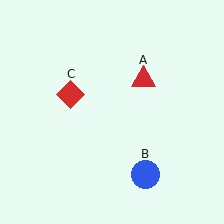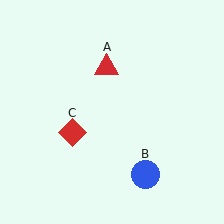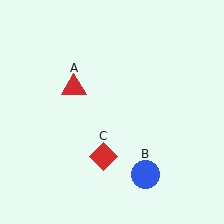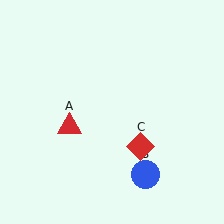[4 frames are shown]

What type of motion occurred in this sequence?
The red triangle (object A), red diamond (object C) rotated counterclockwise around the center of the scene.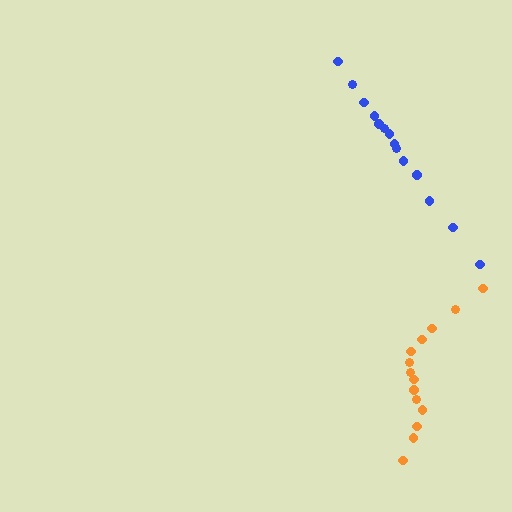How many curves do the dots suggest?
There are 2 distinct paths.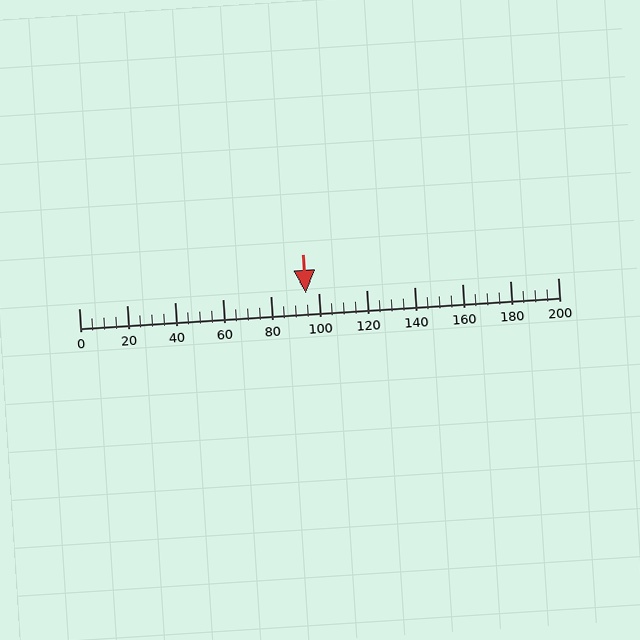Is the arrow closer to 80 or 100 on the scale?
The arrow is closer to 100.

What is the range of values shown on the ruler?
The ruler shows values from 0 to 200.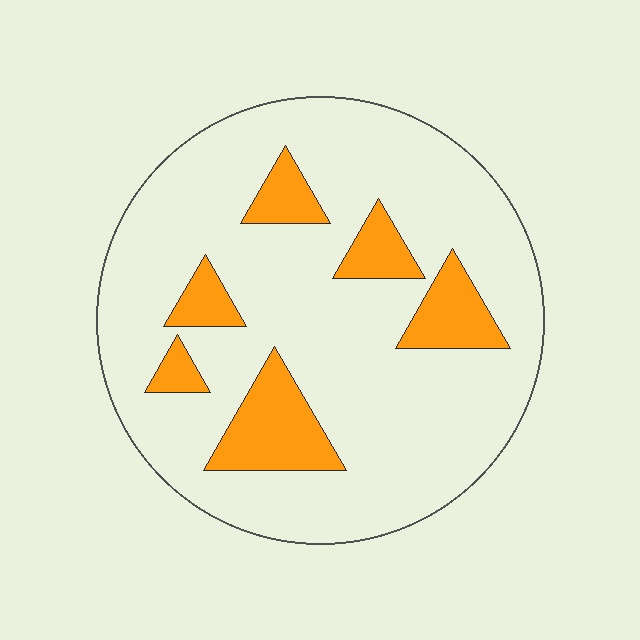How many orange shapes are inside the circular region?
6.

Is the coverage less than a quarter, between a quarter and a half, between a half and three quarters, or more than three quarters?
Less than a quarter.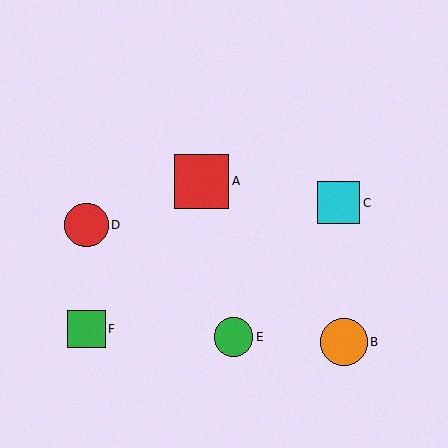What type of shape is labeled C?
Shape C is a cyan square.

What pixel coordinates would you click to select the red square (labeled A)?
Click at (201, 181) to select the red square A.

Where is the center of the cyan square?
The center of the cyan square is at (339, 203).